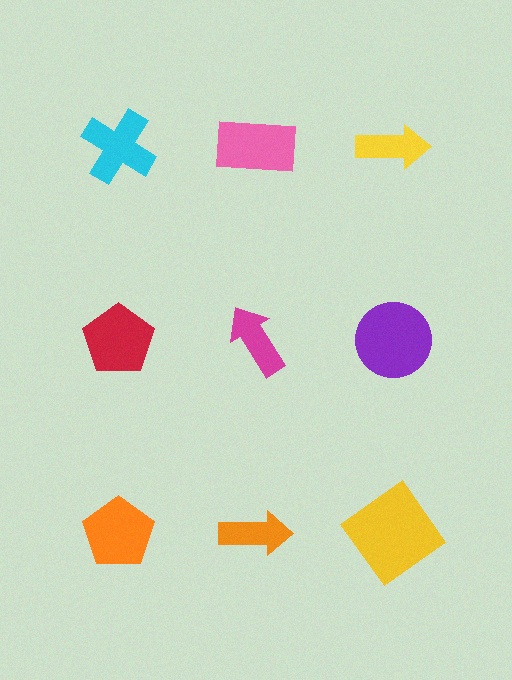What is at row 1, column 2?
A pink rectangle.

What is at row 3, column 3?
A yellow diamond.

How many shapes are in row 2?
3 shapes.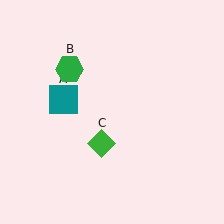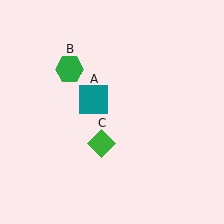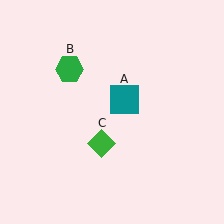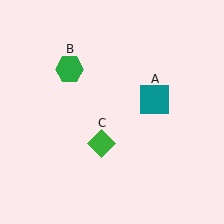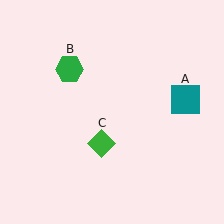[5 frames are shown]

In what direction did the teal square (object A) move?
The teal square (object A) moved right.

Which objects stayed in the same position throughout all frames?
Green hexagon (object B) and green diamond (object C) remained stationary.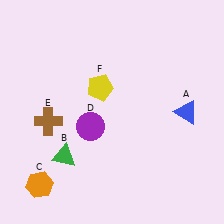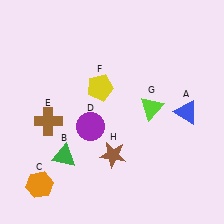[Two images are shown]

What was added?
A lime triangle (G), a brown star (H) were added in Image 2.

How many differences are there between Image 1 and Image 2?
There are 2 differences between the two images.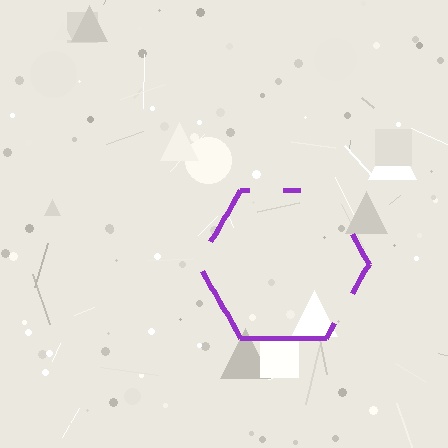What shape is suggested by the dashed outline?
The dashed outline suggests a hexagon.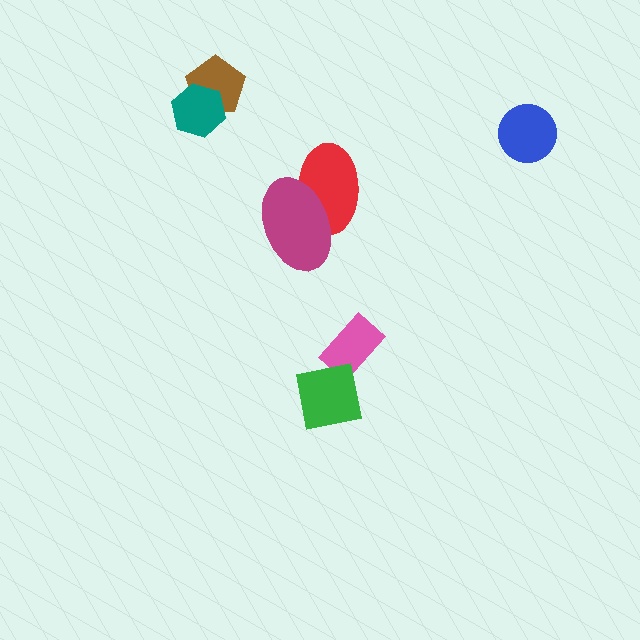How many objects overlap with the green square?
0 objects overlap with the green square.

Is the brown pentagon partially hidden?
Yes, it is partially covered by another shape.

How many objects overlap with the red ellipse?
1 object overlaps with the red ellipse.